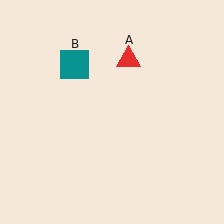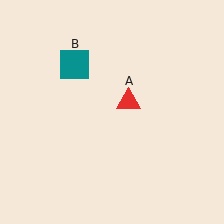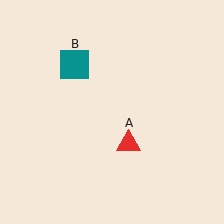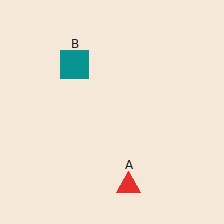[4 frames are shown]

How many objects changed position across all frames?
1 object changed position: red triangle (object A).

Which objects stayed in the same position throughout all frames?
Teal square (object B) remained stationary.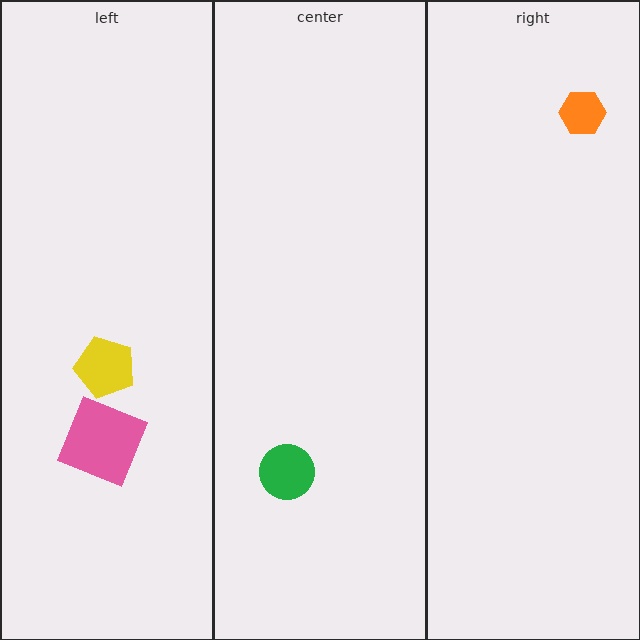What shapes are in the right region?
The orange hexagon.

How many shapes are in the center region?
1.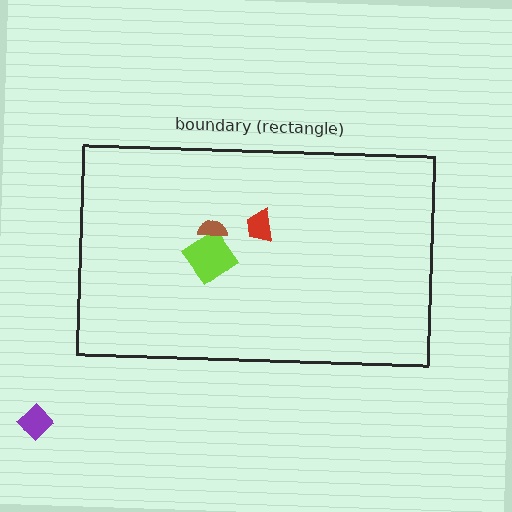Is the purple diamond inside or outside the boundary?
Outside.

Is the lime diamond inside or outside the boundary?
Inside.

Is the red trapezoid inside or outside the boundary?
Inside.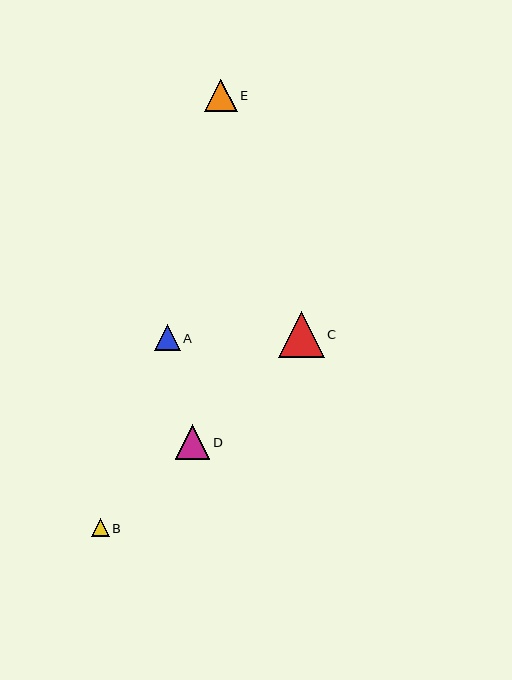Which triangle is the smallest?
Triangle B is the smallest with a size of approximately 17 pixels.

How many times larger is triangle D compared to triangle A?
Triangle D is approximately 1.3 times the size of triangle A.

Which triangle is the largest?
Triangle C is the largest with a size of approximately 46 pixels.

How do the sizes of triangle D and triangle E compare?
Triangle D and triangle E are approximately the same size.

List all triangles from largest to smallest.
From largest to smallest: C, D, E, A, B.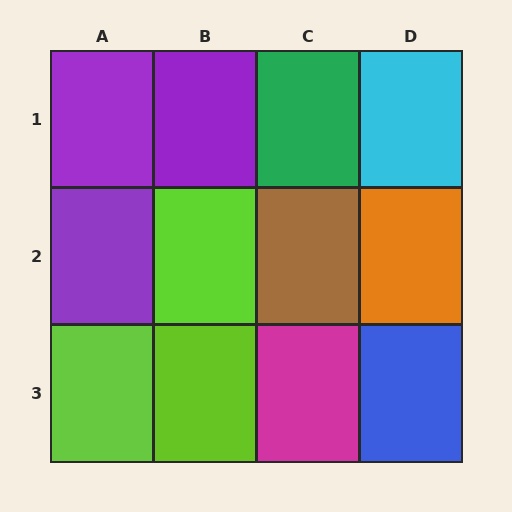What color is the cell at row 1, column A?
Purple.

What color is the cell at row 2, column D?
Orange.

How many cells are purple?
3 cells are purple.